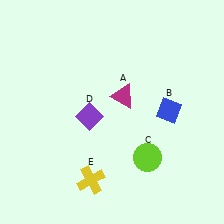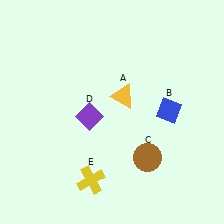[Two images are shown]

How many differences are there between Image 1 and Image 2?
There are 2 differences between the two images.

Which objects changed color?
A changed from magenta to yellow. C changed from lime to brown.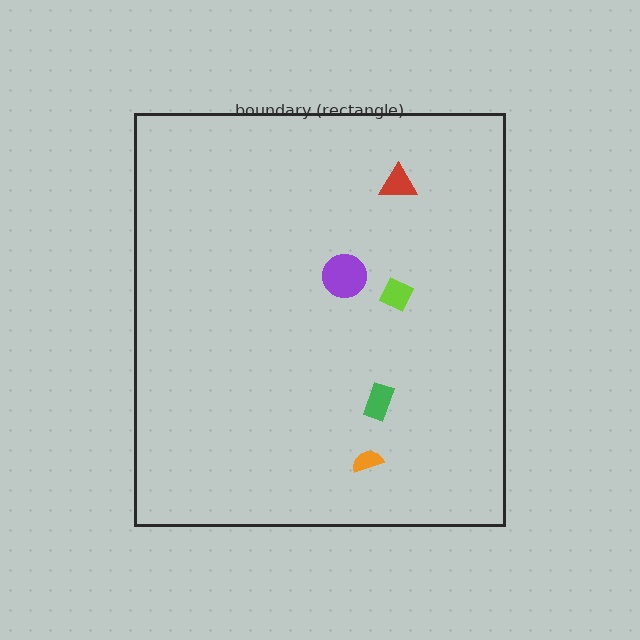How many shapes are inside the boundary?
5 inside, 0 outside.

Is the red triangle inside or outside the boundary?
Inside.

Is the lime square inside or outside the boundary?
Inside.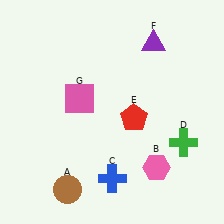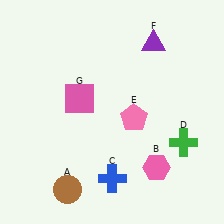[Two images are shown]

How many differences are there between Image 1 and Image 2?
There is 1 difference between the two images.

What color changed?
The pentagon (E) changed from red in Image 1 to pink in Image 2.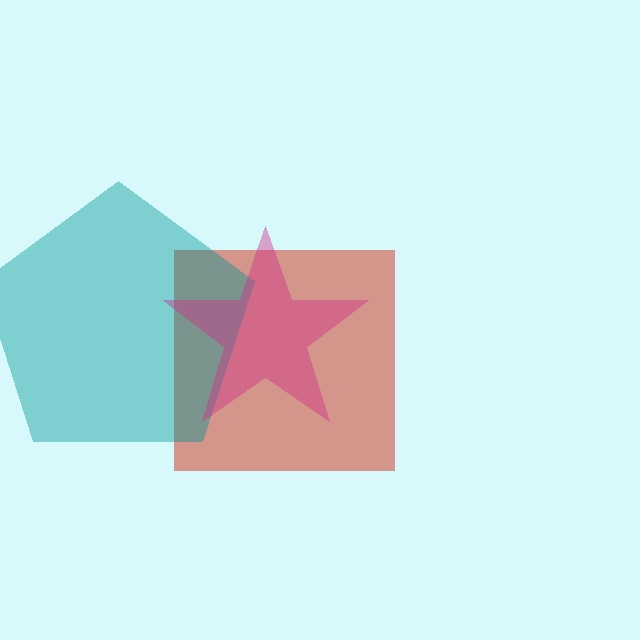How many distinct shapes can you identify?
There are 3 distinct shapes: a red square, a teal pentagon, a magenta star.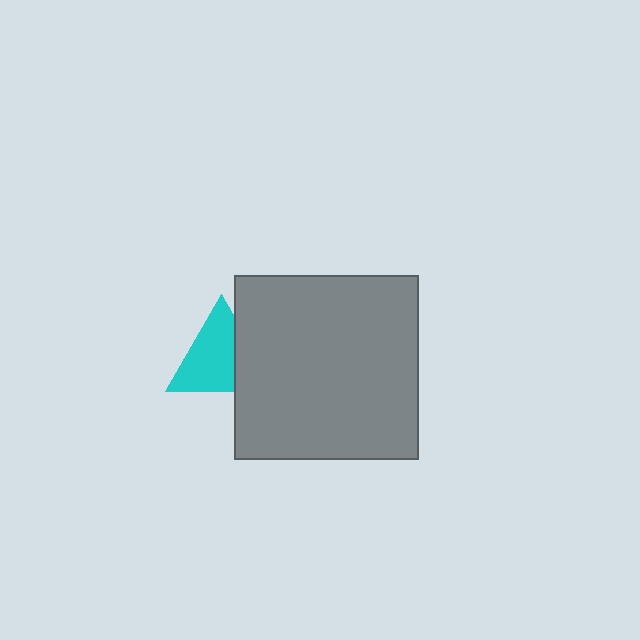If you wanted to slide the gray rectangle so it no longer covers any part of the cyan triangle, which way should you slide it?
Slide it right — that is the most direct way to separate the two shapes.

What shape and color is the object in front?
The object in front is a gray rectangle.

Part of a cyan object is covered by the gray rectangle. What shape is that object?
It is a triangle.